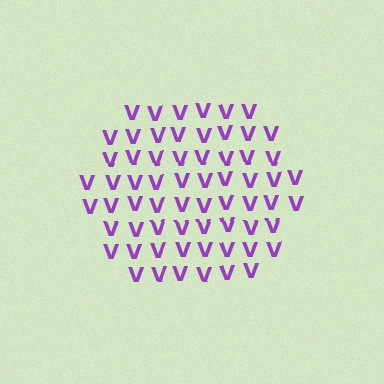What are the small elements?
The small elements are letter V's.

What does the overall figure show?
The overall figure shows a hexagon.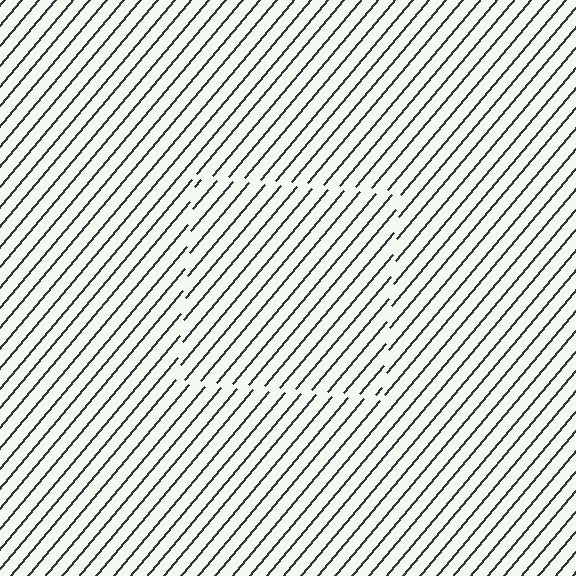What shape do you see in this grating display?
An illusory square. The interior of the shape contains the same grating, shifted by half a period — the contour is defined by the phase discontinuity where line-ends from the inner and outer gratings abut.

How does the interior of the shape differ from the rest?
The interior of the shape contains the same grating, shifted by half a period — the contour is defined by the phase discontinuity where line-ends from the inner and outer gratings abut.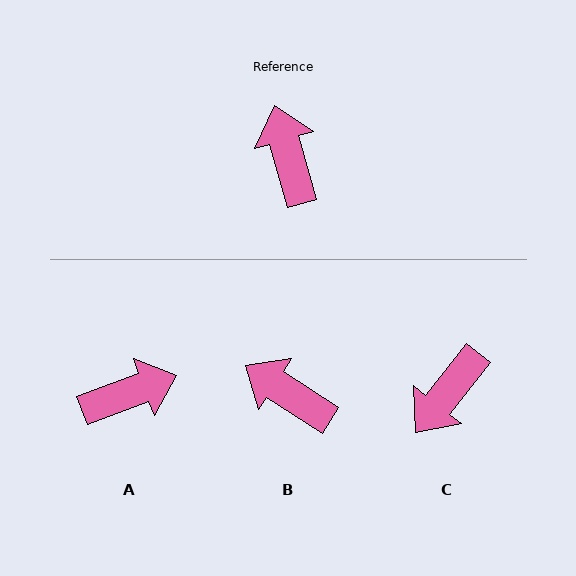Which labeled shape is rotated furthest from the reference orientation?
C, about 126 degrees away.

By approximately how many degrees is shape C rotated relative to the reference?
Approximately 126 degrees counter-clockwise.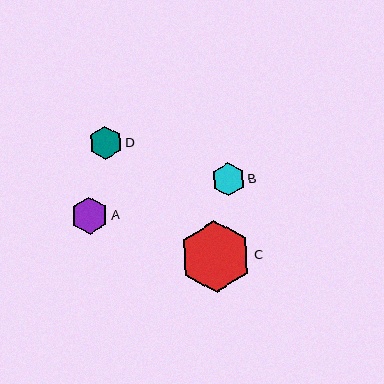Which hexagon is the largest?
Hexagon C is the largest with a size of approximately 72 pixels.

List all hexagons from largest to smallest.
From largest to smallest: C, A, B, D.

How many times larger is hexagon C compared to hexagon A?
Hexagon C is approximately 1.9 times the size of hexagon A.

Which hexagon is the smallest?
Hexagon D is the smallest with a size of approximately 33 pixels.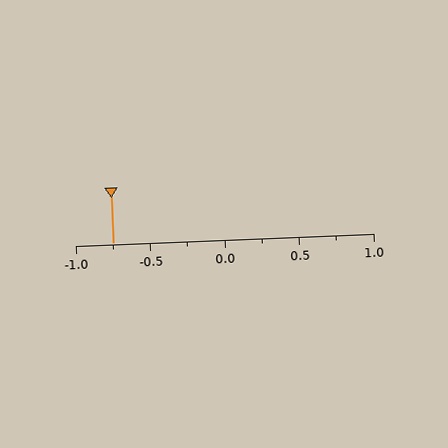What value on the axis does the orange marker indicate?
The marker indicates approximately -0.75.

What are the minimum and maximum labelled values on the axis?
The axis runs from -1.0 to 1.0.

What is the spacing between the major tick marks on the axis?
The major ticks are spaced 0.5 apart.